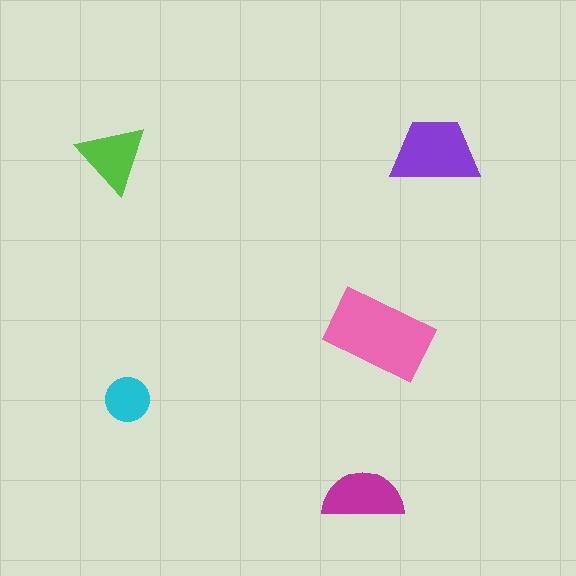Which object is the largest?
The pink rectangle.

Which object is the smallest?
The cyan circle.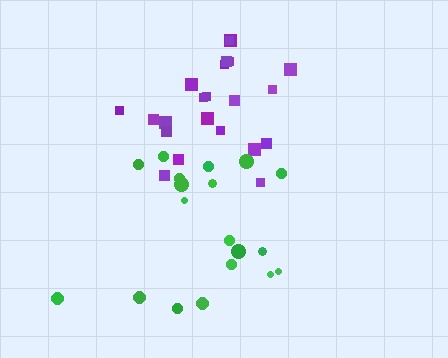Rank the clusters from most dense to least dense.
purple, green.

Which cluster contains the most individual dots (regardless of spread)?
Purple (22).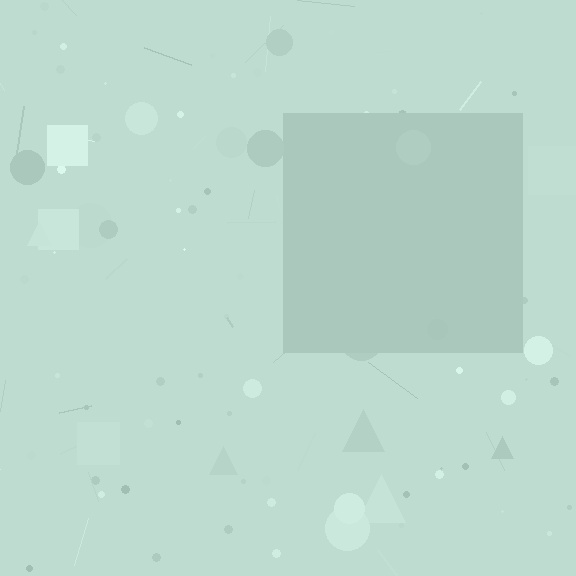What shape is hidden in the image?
A square is hidden in the image.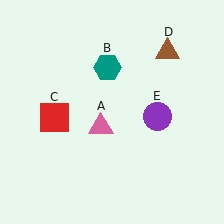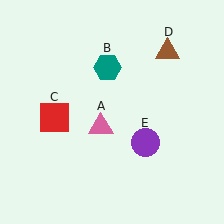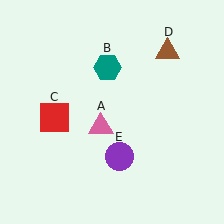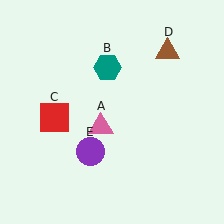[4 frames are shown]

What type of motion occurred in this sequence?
The purple circle (object E) rotated clockwise around the center of the scene.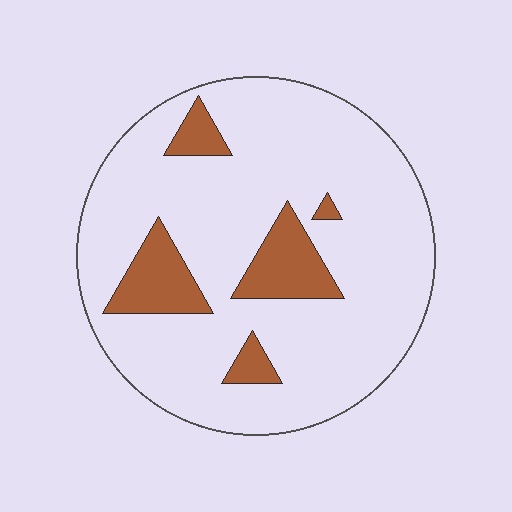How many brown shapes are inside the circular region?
5.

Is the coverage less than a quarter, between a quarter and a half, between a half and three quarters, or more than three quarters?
Less than a quarter.